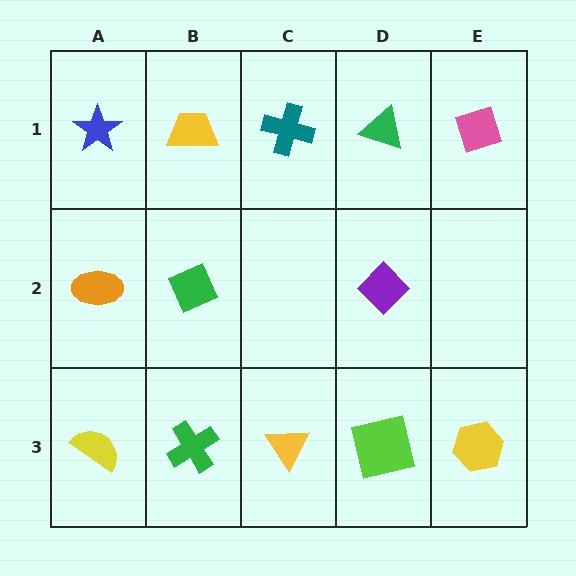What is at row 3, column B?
A green cross.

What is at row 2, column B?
A green diamond.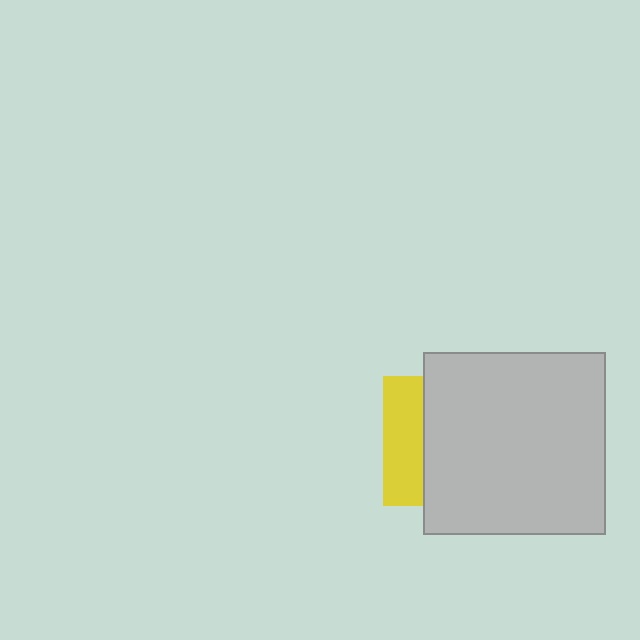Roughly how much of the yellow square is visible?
A small part of it is visible (roughly 31%).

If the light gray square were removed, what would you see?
You would see the complete yellow square.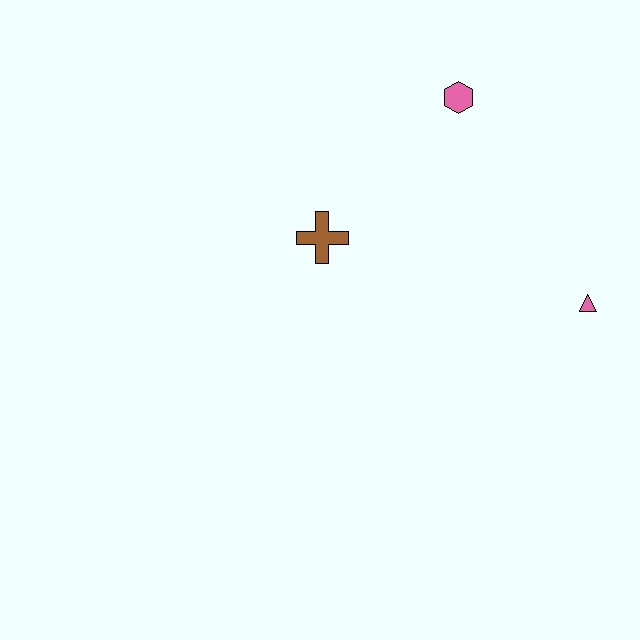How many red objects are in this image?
There are no red objects.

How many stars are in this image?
There are no stars.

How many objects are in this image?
There are 3 objects.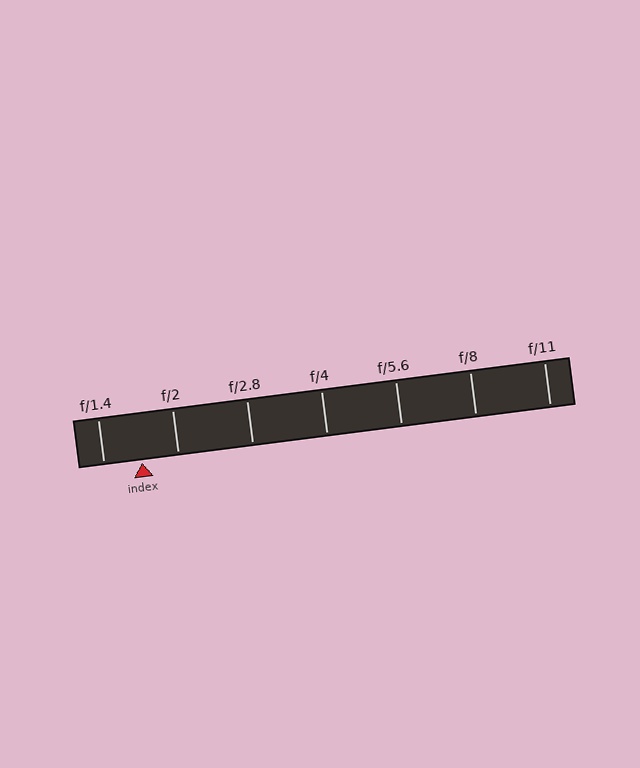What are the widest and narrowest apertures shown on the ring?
The widest aperture shown is f/1.4 and the narrowest is f/11.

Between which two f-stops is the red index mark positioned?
The index mark is between f/1.4 and f/2.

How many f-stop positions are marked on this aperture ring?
There are 7 f-stop positions marked.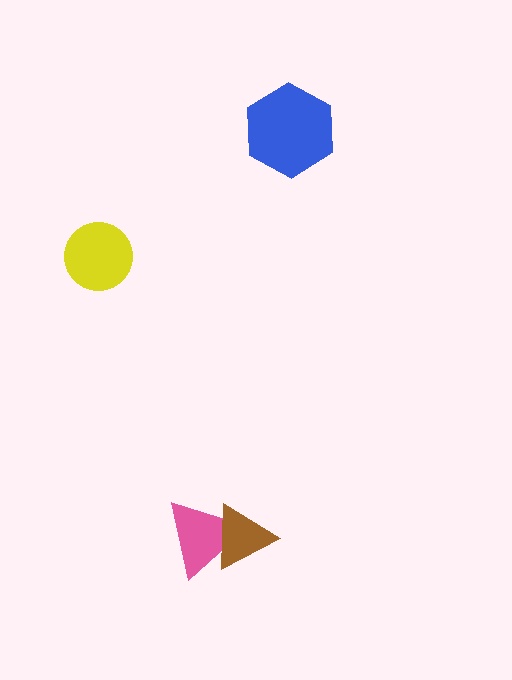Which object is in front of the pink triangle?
The brown triangle is in front of the pink triangle.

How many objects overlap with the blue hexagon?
0 objects overlap with the blue hexagon.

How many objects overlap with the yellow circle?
0 objects overlap with the yellow circle.